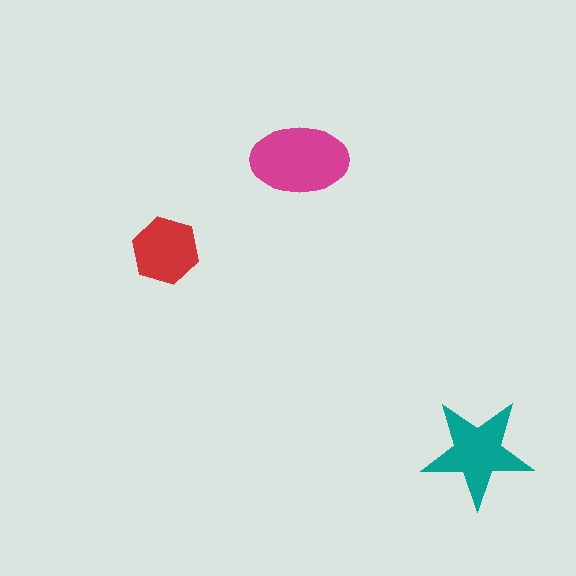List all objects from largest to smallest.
The magenta ellipse, the teal star, the red hexagon.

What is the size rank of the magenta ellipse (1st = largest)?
1st.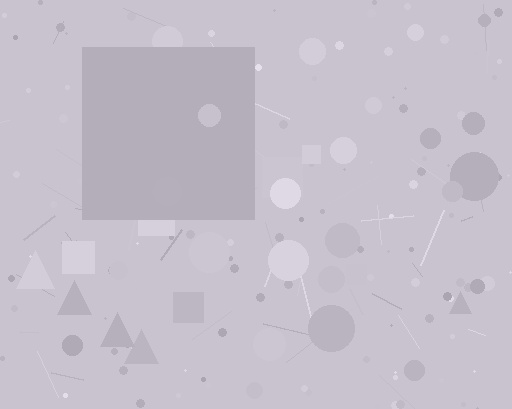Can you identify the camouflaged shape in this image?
The camouflaged shape is a square.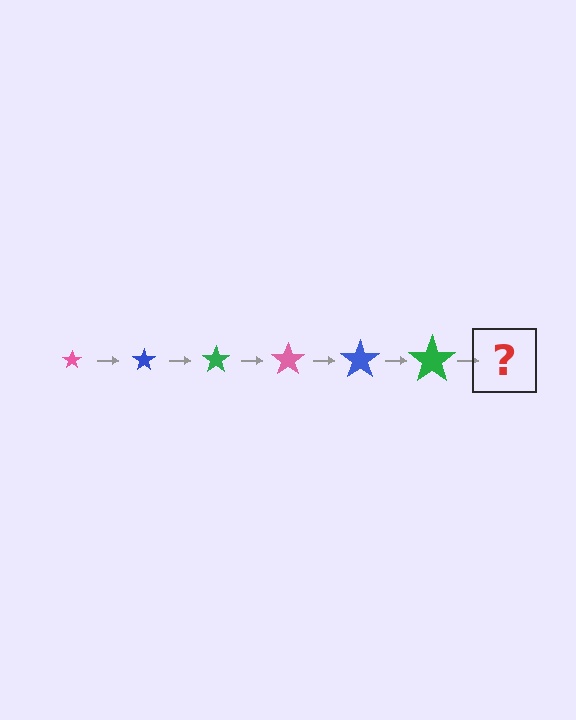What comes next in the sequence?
The next element should be a pink star, larger than the previous one.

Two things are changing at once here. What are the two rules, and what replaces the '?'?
The two rules are that the star grows larger each step and the color cycles through pink, blue, and green. The '?' should be a pink star, larger than the previous one.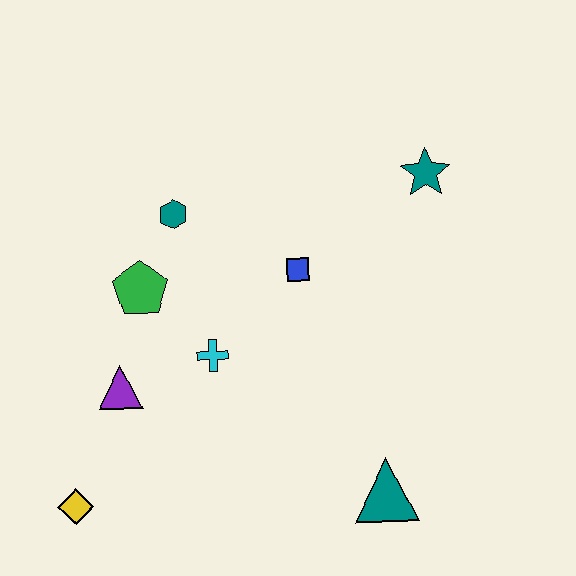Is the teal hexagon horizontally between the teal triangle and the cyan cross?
No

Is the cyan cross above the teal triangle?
Yes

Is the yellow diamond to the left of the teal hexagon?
Yes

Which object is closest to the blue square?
The cyan cross is closest to the blue square.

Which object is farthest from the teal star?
The yellow diamond is farthest from the teal star.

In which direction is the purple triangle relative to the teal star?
The purple triangle is to the left of the teal star.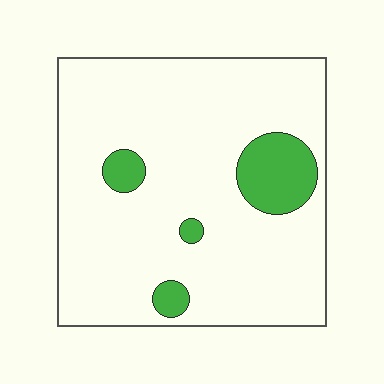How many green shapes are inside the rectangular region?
4.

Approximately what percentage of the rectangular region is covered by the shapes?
Approximately 10%.